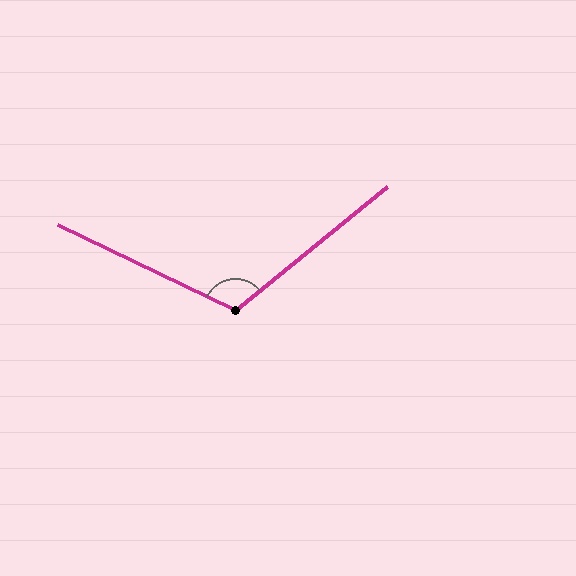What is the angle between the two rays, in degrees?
Approximately 115 degrees.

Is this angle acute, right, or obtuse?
It is obtuse.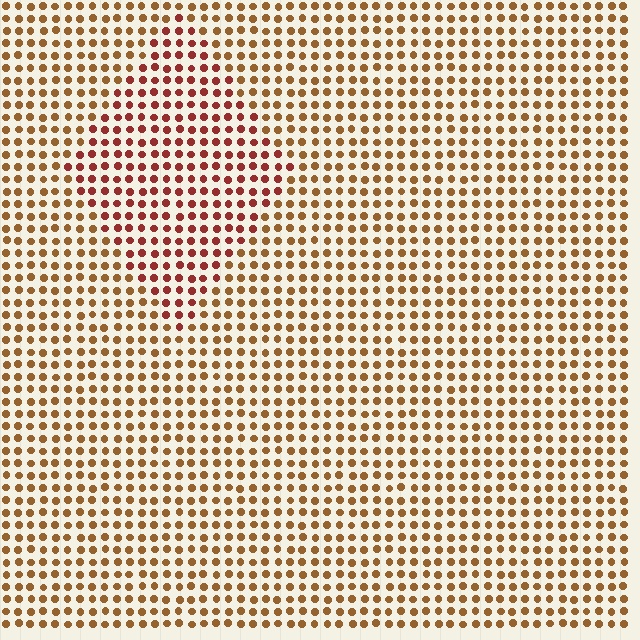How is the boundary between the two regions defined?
The boundary is defined purely by a slight shift in hue (about 30 degrees). Spacing, size, and orientation are identical on both sides.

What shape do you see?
I see a diamond.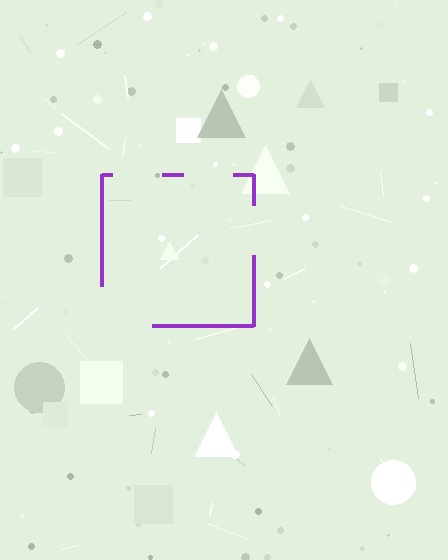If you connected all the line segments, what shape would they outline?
They would outline a square.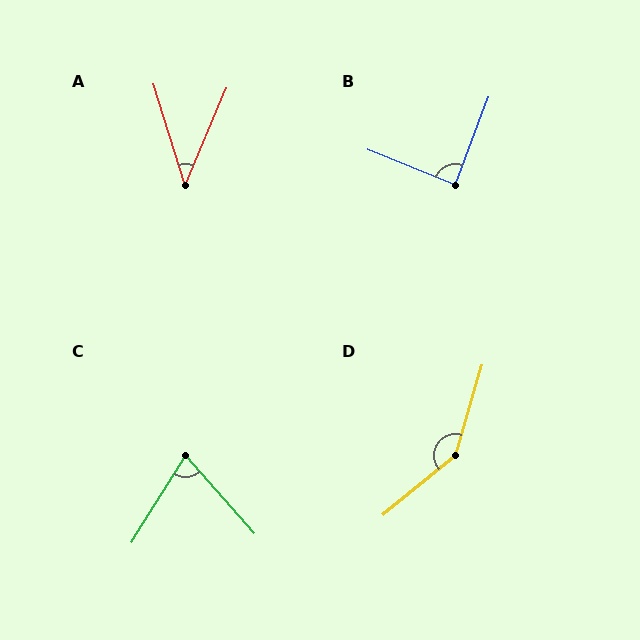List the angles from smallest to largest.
A (40°), C (73°), B (89°), D (146°).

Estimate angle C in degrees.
Approximately 73 degrees.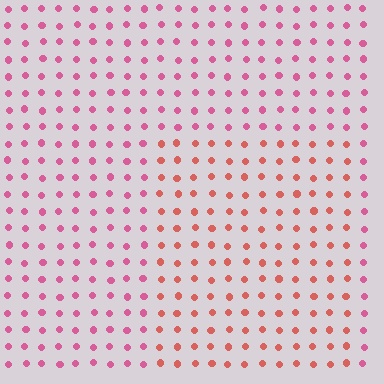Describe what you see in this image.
The image is filled with small pink elements in a uniform arrangement. A rectangle-shaped region is visible where the elements are tinted to a slightly different hue, forming a subtle color boundary.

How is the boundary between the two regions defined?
The boundary is defined purely by a slight shift in hue (about 32 degrees). Spacing, size, and orientation are identical on both sides.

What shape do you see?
I see a rectangle.